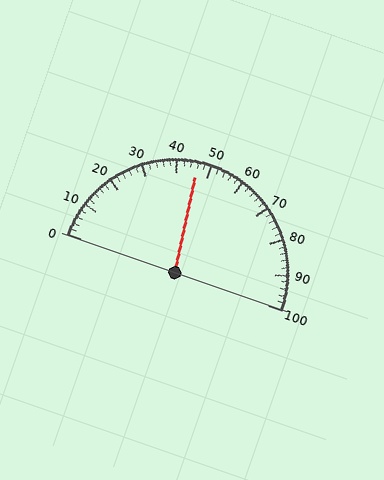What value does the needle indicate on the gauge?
The needle indicates approximately 46.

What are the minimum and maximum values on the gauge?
The gauge ranges from 0 to 100.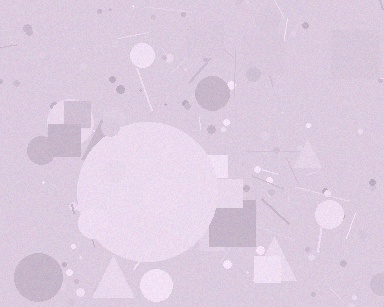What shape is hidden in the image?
A circle is hidden in the image.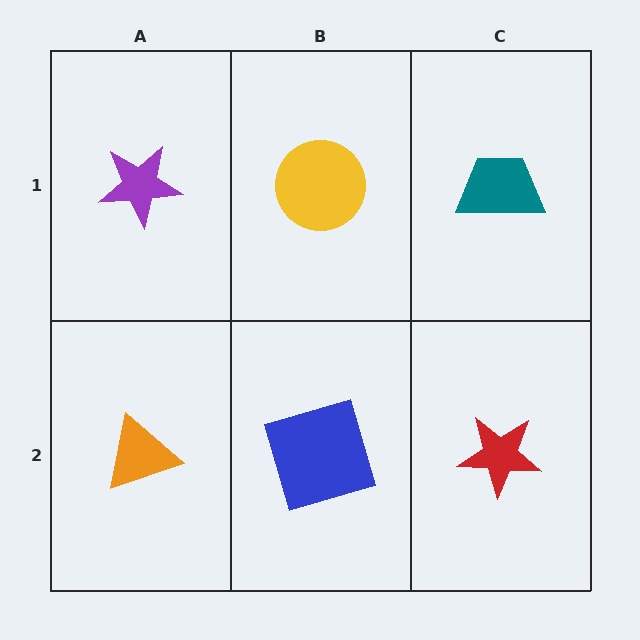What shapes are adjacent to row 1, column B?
A blue square (row 2, column B), a purple star (row 1, column A), a teal trapezoid (row 1, column C).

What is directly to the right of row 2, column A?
A blue square.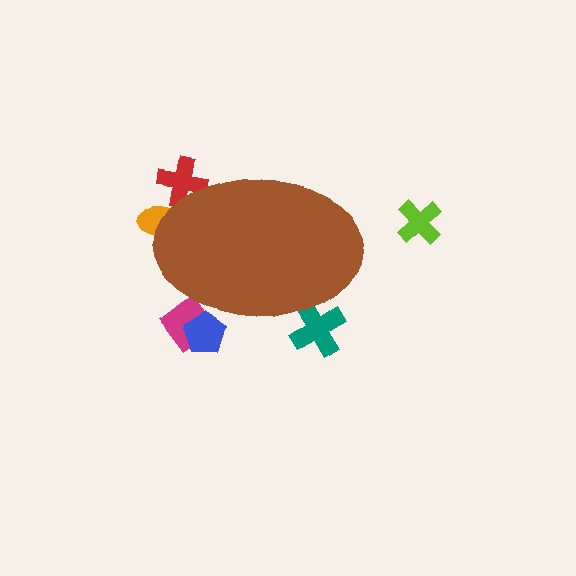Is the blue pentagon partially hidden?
Yes, the blue pentagon is partially hidden behind the brown ellipse.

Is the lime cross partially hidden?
No, the lime cross is fully visible.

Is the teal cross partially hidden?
Yes, the teal cross is partially hidden behind the brown ellipse.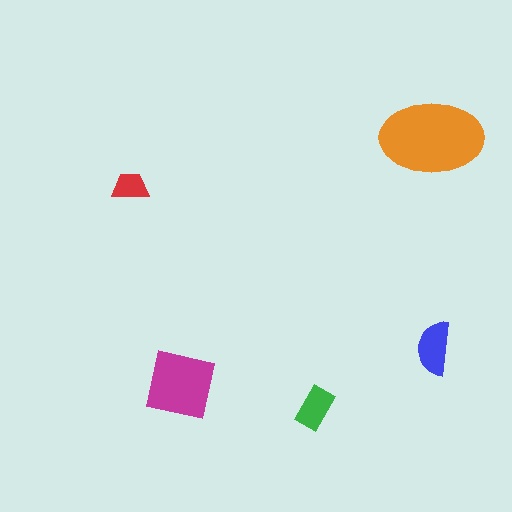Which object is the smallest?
The red trapezoid.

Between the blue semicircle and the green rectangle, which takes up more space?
The blue semicircle.